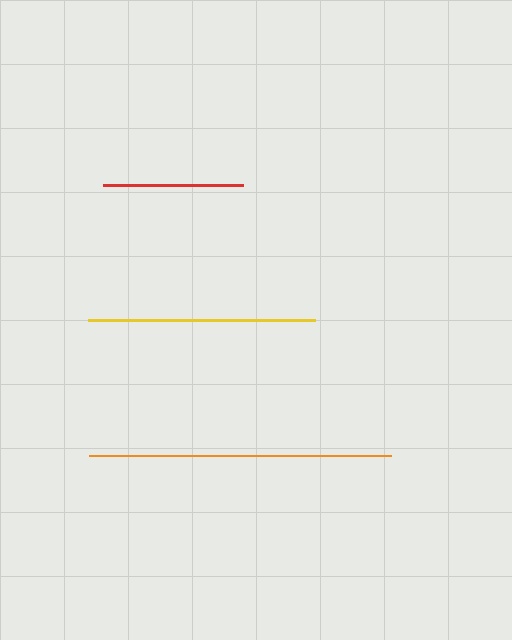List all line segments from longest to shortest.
From longest to shortest: orange, yellow, red.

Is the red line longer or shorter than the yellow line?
The yellow line is longer than the red line.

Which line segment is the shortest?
The red line is the shortest at approximately 140 pixels.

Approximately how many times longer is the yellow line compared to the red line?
The yellow line is approximately 1.6 times the length of the red line.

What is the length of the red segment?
The red segment is approximately 140 pixels long.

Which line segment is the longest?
The orange line is the longest at approximately 302 pixels.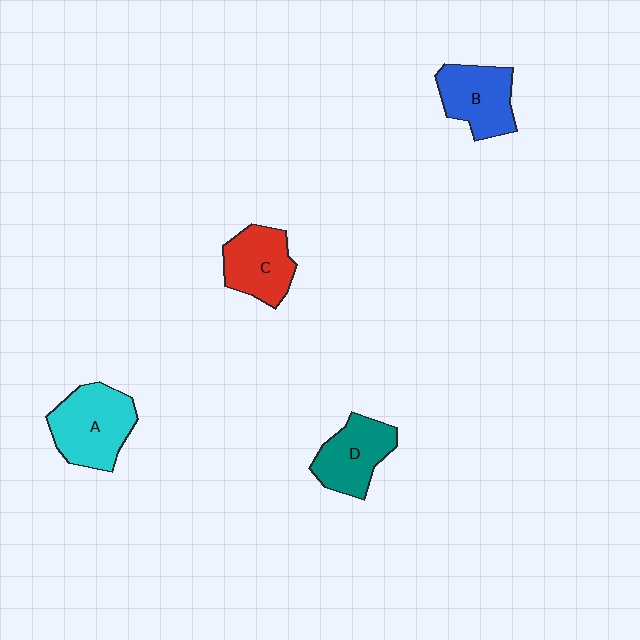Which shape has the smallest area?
Shape C (red).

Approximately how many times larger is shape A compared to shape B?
Approximately 1.2 times.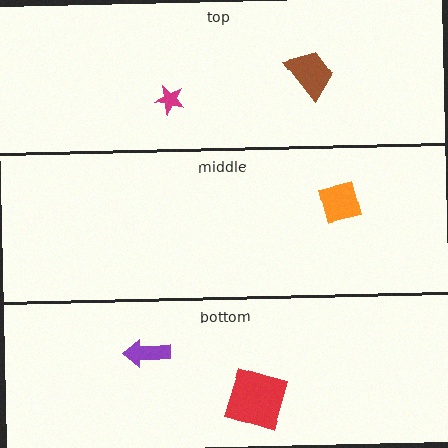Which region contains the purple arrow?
The bottom region.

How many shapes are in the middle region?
1.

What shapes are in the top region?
The magenta star, the brown trapezoid.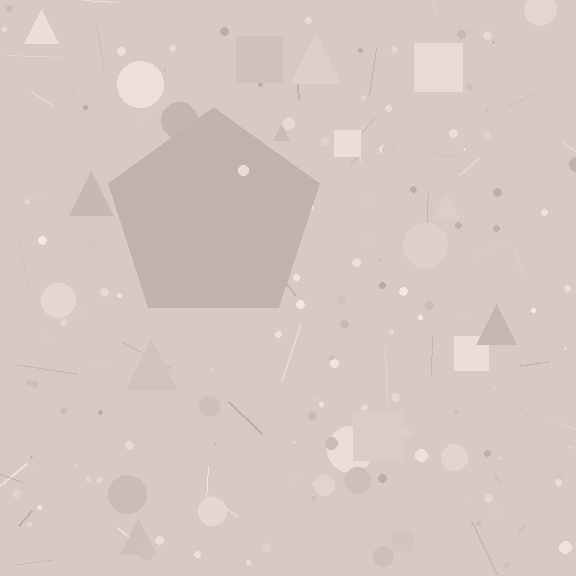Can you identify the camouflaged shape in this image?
The camouflaged shape is a pentagon.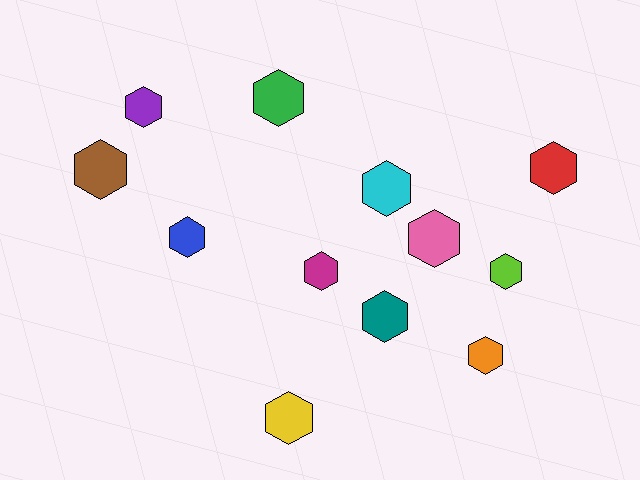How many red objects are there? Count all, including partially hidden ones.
There is 1 red object.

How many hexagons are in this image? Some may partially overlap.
There are 12 hexagons.